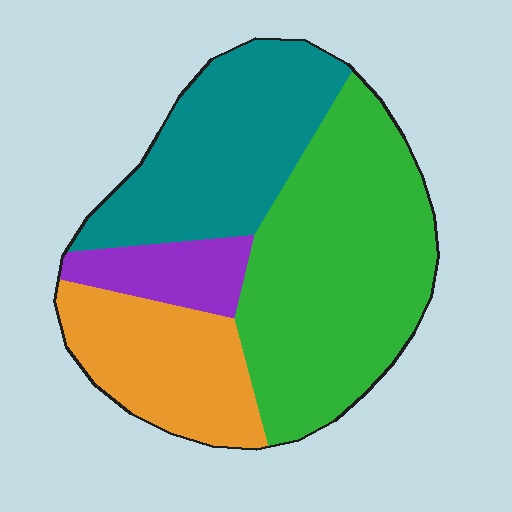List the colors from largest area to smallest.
From largest to smallest: green, teal, orange, purple.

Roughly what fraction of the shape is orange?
Orange covers 20% of the shape.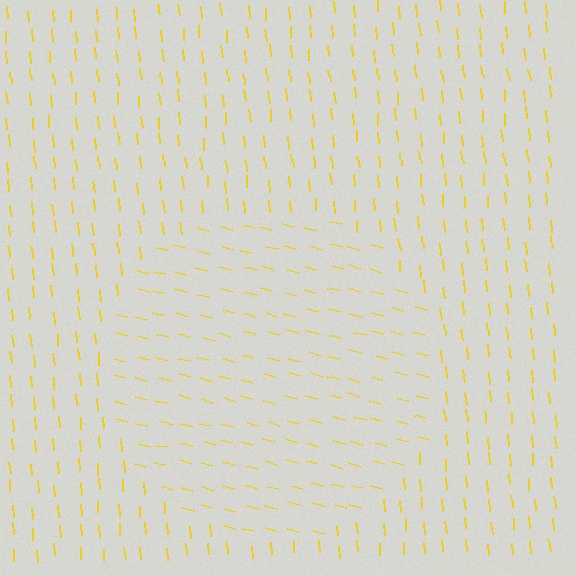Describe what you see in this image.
The image is filled with small yellow line segments. A circle region in the image has lines oriented differently from the surrounding lines, creating a visible texture boundary.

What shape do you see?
I see a circle.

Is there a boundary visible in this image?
Yes, there is a texture boundary formed by a change in line orientation.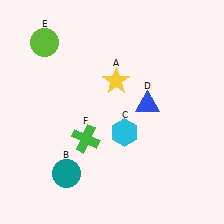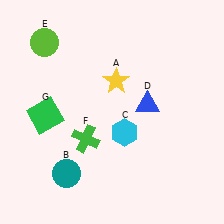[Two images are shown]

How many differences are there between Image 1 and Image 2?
There is 1 difference between the two images.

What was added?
A green square (G) was added in Image 2.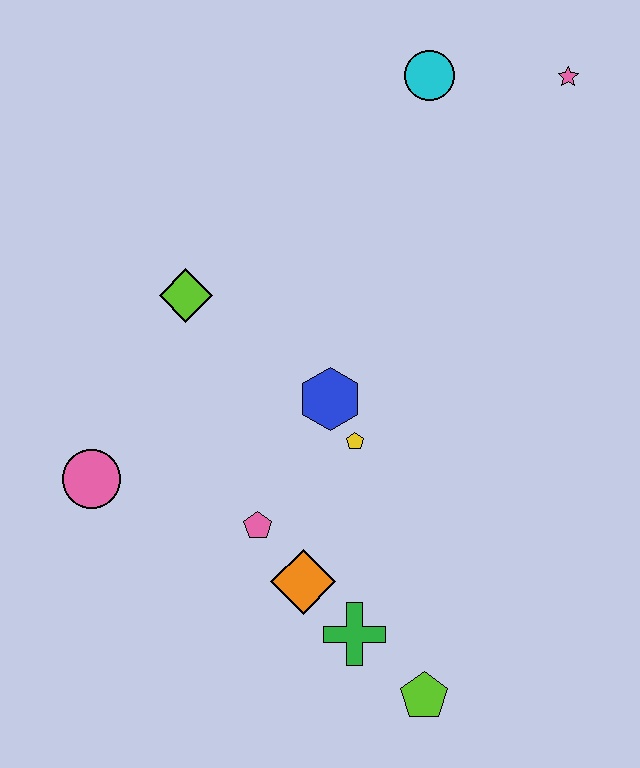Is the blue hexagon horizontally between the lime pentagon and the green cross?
No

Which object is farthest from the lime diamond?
The lime pentagon is farthest from the lime diamond.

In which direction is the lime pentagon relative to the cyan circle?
The lime pentagon is below the cyan circle.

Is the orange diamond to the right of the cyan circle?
No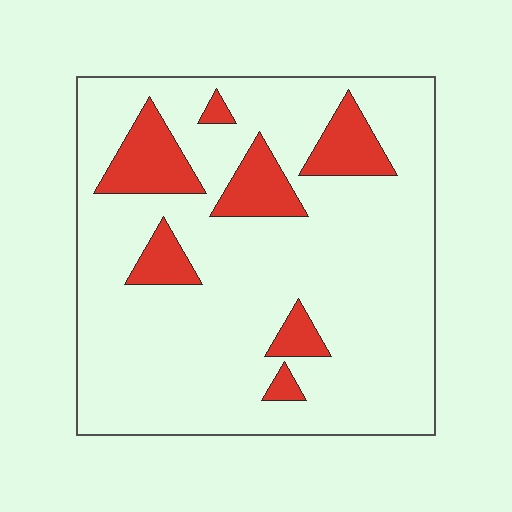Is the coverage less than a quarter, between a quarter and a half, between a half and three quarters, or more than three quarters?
Less than a quarter.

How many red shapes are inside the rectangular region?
7.